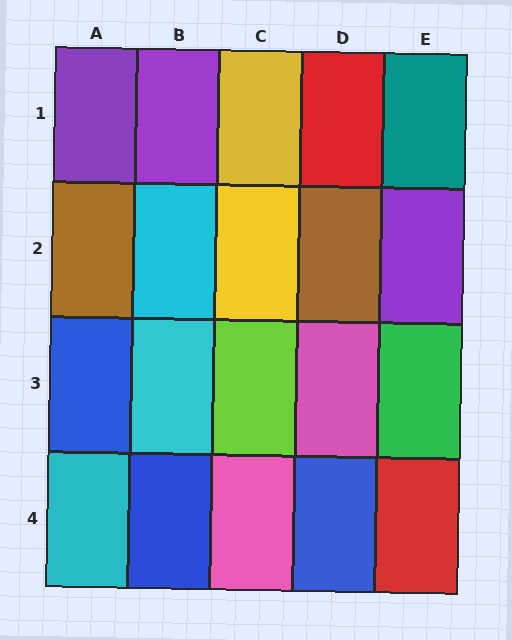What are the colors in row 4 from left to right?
Cyan, blue, pink, blue, red.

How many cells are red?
2 cells are red.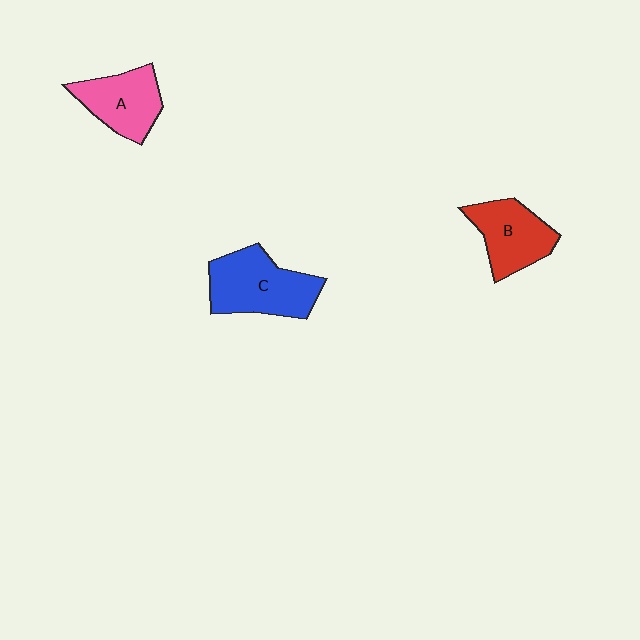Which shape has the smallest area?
Shape A (pink).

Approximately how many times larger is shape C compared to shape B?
Approximately 1.3 times.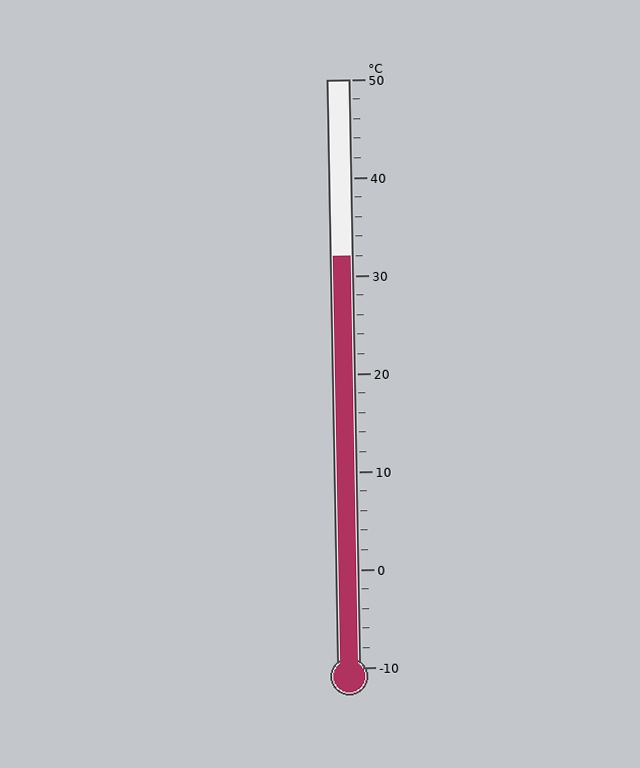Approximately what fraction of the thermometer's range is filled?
The thermometer is filled to approximately 70% of its range.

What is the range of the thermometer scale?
The thermometer scale ranges from -10°C to 50°C.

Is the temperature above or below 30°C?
The temperature is above 30°C.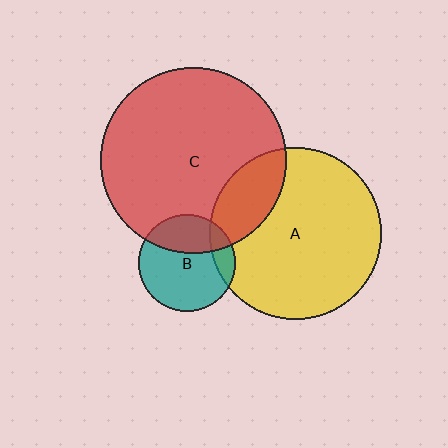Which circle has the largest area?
Circle C (red).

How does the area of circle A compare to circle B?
Approximately 3.1 times.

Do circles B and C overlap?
Yes.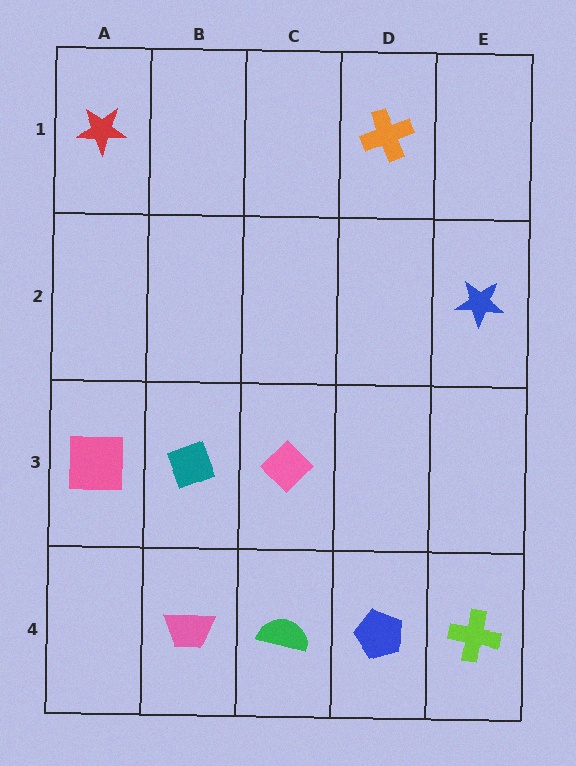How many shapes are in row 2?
1 shape.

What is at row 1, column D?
An orange cross.